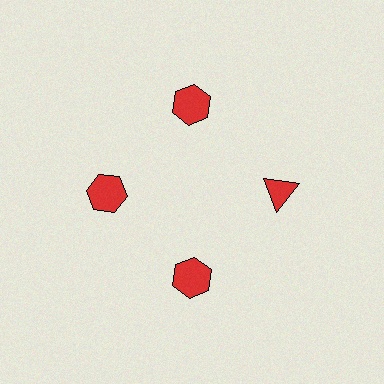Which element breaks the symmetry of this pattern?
The red triangle at roughly the 3 o'clock position breaks the symmetry. All other shapes are red hexagons.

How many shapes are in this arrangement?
There are 4 shapes arranged in a ring pattern.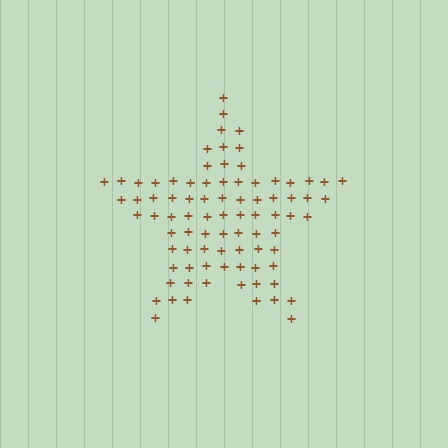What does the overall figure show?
The overall figure shows a star.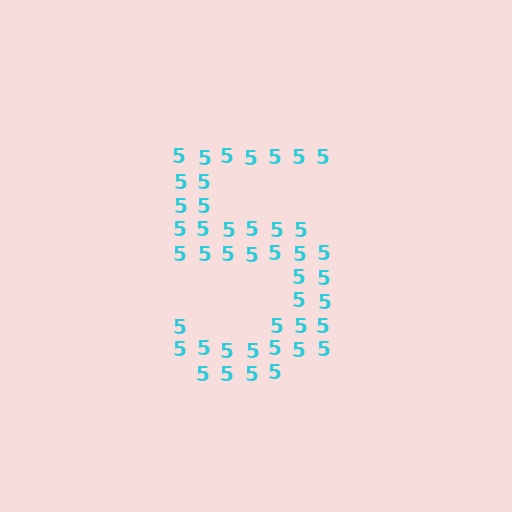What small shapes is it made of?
It is made of small digit 5's.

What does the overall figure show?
The overall figure shows the digit 5.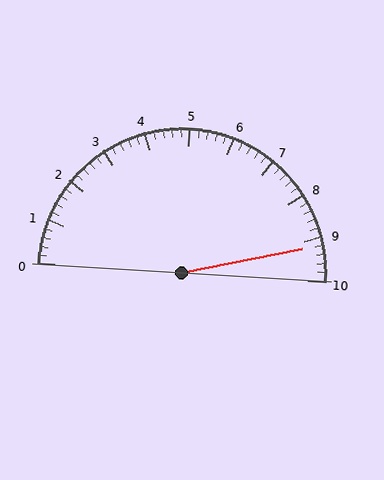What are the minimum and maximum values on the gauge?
The gauge ranges from 0 to 10.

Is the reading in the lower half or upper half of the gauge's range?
The reading is in the upper half of the range (0 to 10).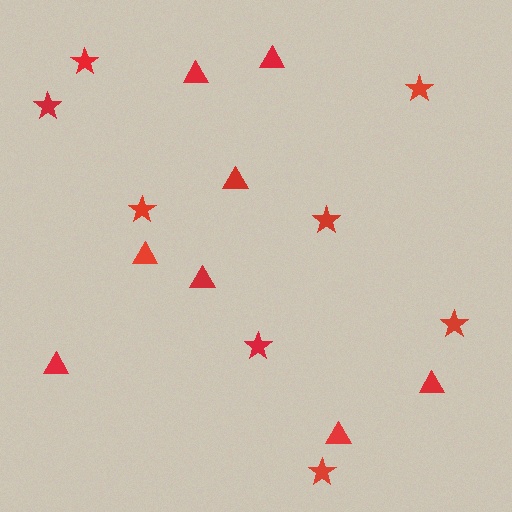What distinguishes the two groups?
There are 2 groups: one group of stars (8) and one group of triangles (8).